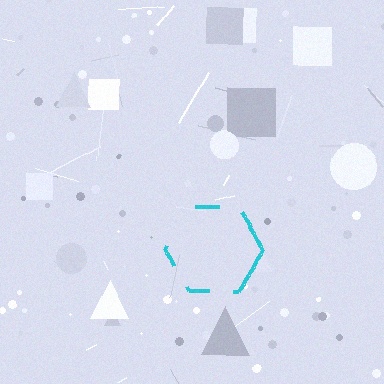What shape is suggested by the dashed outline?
The dashed outline suggests a hexagon.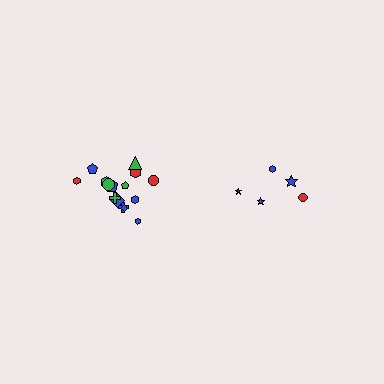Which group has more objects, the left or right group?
The left group.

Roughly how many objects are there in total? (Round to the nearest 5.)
Roughly 20 objects in total.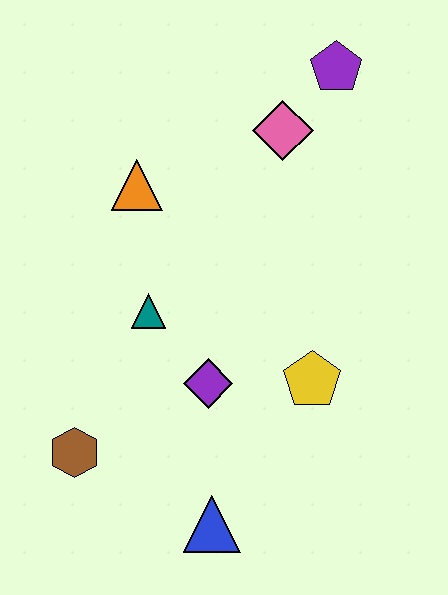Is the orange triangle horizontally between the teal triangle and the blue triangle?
No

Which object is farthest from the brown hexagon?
The purple pentagon is farthest from the brown hexagon.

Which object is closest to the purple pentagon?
The pink diamond is closest to the purple pentagon.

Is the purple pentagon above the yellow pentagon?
Yes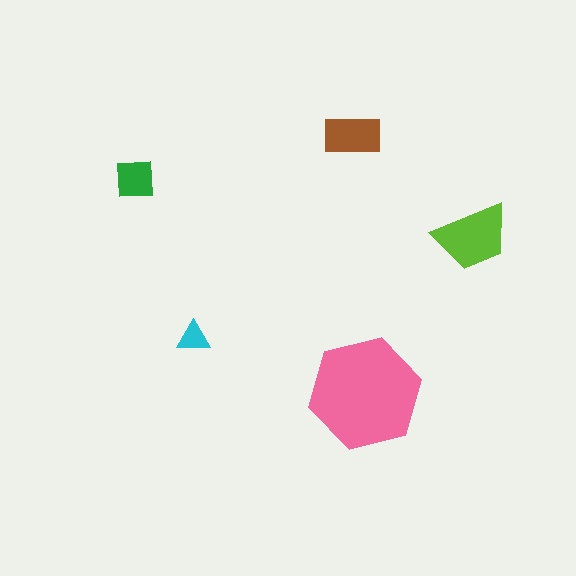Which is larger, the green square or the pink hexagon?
The pink hexagon.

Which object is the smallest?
The cyan triangle.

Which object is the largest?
The pink hexagon.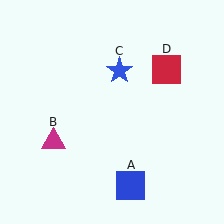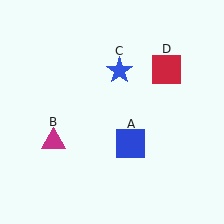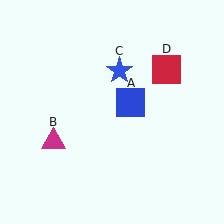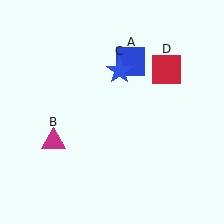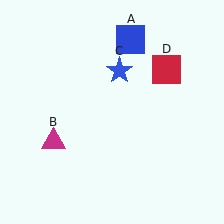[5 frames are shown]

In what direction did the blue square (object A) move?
The blue square (object A) moved up.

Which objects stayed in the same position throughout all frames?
Magenta triangle (object B) and blue star (object C) and red square (object D) remained stationary.